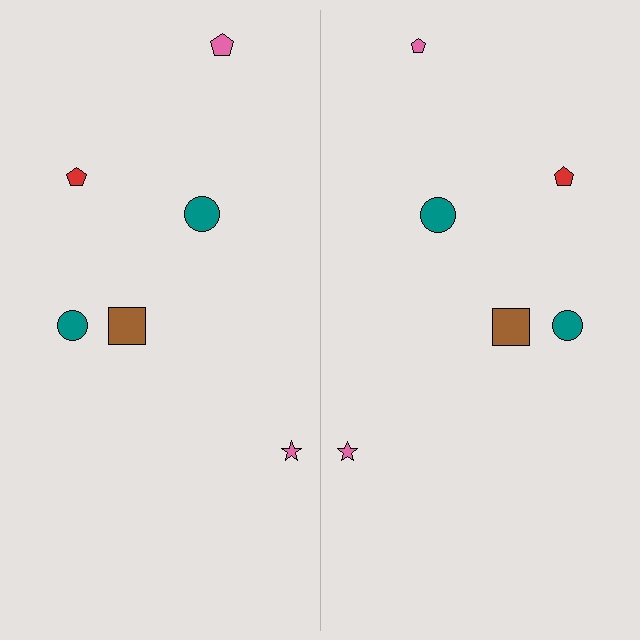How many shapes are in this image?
There are 12 shapes in this image.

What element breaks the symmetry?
The pink pentagon on the right side has a different size than its mirror counterpart.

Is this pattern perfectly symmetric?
No, the pattern is not perfectly symmetric. The pink pentagon on the right side has a different size than its mirror counterpart.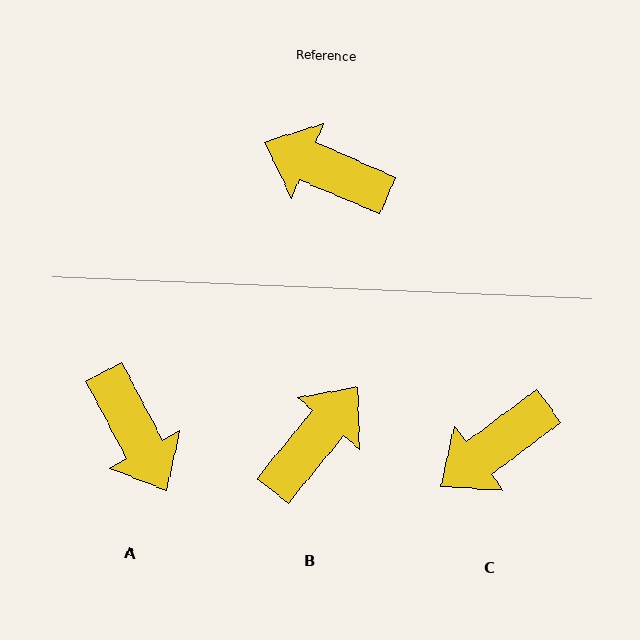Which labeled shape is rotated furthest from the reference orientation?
A, about 141 degrees away.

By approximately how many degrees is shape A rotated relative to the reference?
Approximately 141 degrees counter-clockwise.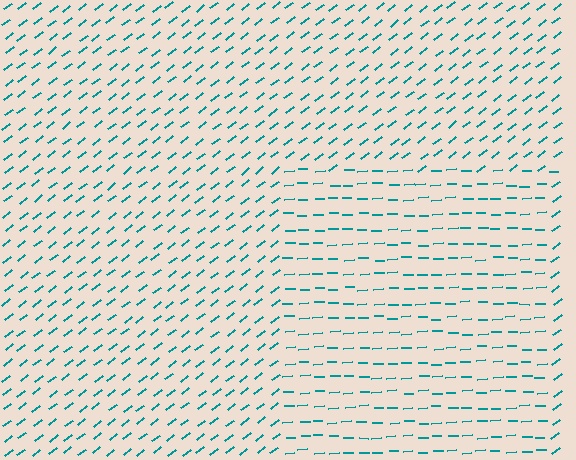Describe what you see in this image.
The image is filled with small teal line segments. A rectangle region in the image has lines oriented differently from the surrounding lines, creating a visible texture boundary.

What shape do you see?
I see a rectangle.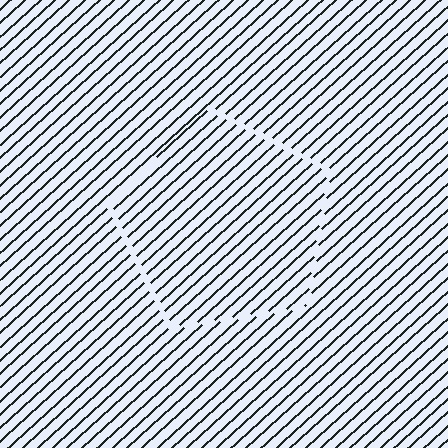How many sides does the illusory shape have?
5 sides — the line-ends trace a pentagon.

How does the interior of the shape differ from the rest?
The interior of the shape contains the same grating, shifted by half a period — the contour is defined by the phase discontinuity where line-ends from the inner and outer gratings abut.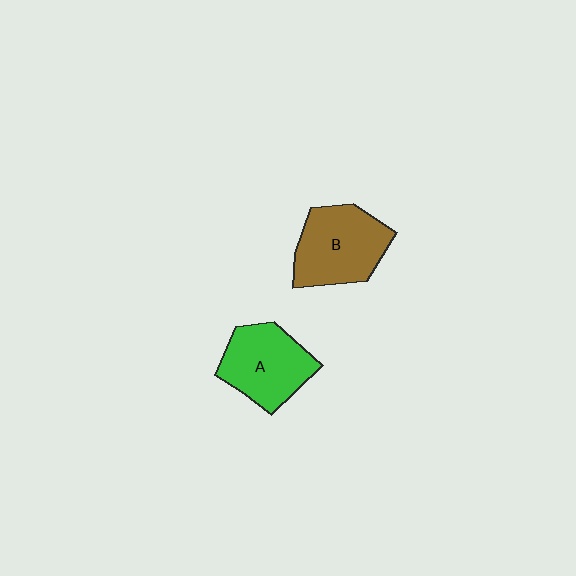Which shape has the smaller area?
Shape A (green).